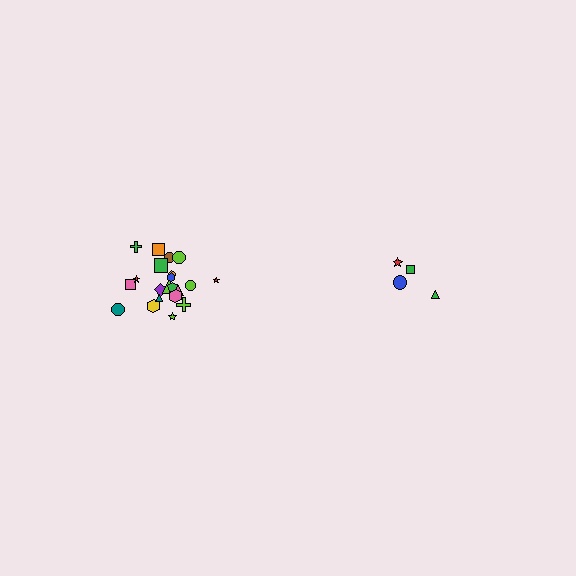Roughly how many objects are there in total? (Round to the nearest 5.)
Roughly 25 objects in total.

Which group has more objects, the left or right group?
The left group.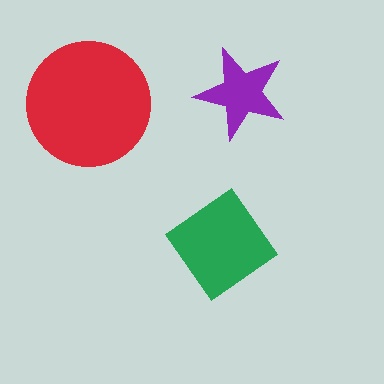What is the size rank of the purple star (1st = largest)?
3rd.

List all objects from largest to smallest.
The red circle, the green diamond, the purple star.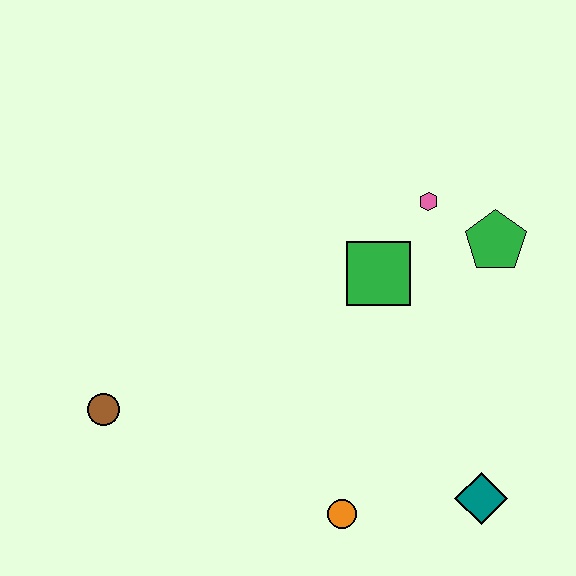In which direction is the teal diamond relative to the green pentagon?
The teal diamond is below the green pentagon.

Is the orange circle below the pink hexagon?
Yes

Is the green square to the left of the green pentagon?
Yes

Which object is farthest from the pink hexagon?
The brown circle is farthest from the pink hexagon.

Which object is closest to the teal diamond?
The orange circle is closest to the teal diamond.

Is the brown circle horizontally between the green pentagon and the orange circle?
No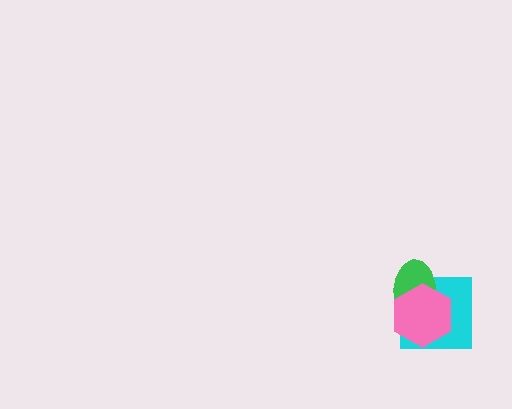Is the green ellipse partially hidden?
Yes, it is partially covered by another shape.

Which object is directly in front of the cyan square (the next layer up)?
The green ellipse is directly in front of the cyan square.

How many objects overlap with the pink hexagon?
2 objects overlap with the pink hexagon.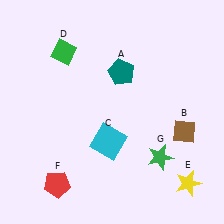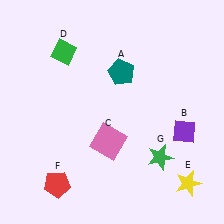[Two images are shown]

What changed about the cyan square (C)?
In Image 1, C is cyan. In Image 2, it changed to pink.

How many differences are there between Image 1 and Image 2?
There are 2 differences between the two images.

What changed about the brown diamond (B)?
In Image 1, B is brown. In Image 2, it changed to purple.